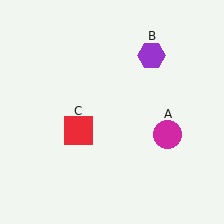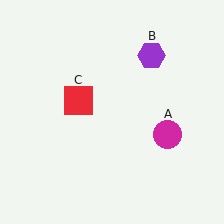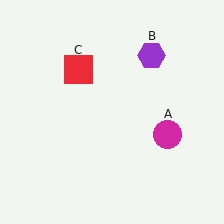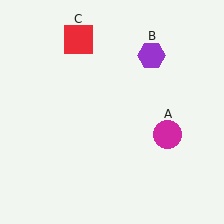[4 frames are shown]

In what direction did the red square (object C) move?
The red square (object C) moved up.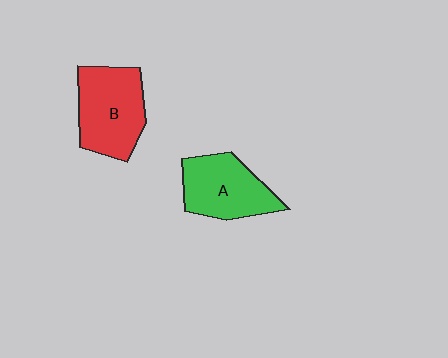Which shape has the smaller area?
Shape A (green).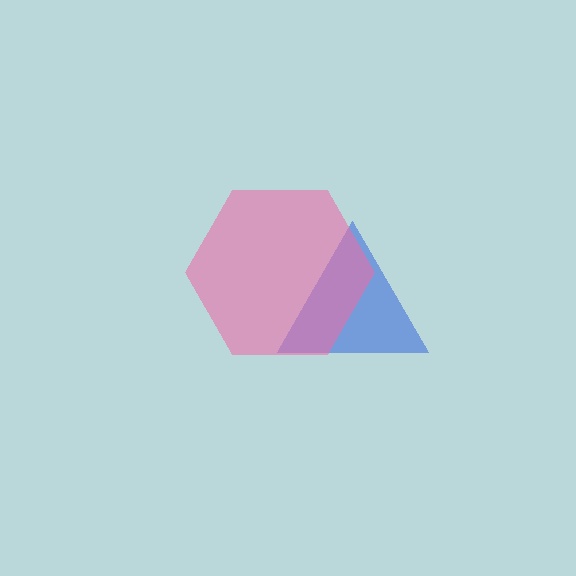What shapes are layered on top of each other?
The layered shapes are: a blue triangle, a pink hexagon.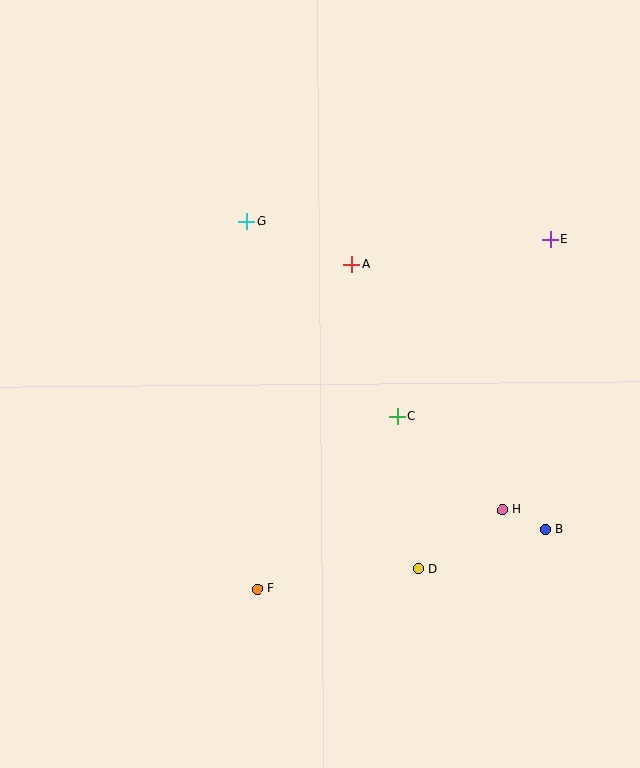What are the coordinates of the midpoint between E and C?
The midpoint between E and C is at (474, 328).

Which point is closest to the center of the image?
Point C at (398, 417) is closest to the center.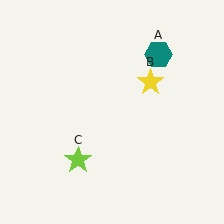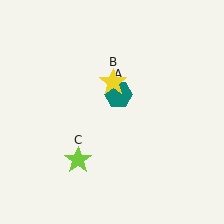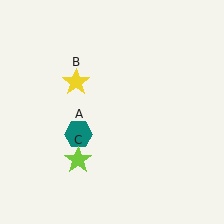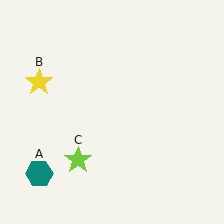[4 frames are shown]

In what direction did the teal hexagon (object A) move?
The teal hexagon (object A) moved down and to the left.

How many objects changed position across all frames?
2 objects changed position: teal hexagon (object A), yellow star (object B).